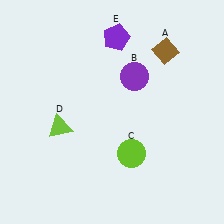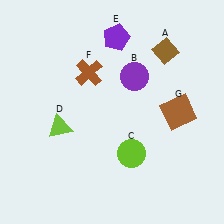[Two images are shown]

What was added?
A brown cross (F), a brown square (G) were added in Image 2.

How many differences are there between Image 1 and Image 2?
There are 2 differences between the two images.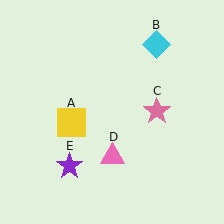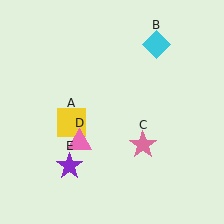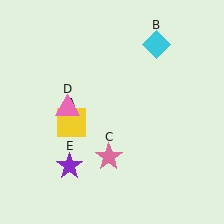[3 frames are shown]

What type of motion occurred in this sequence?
The pink star (object C), pink triangle (object D) rotated clockwise around the center of the scene.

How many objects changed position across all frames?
2 objects changed position: pink star (object C), pink triangle (object D).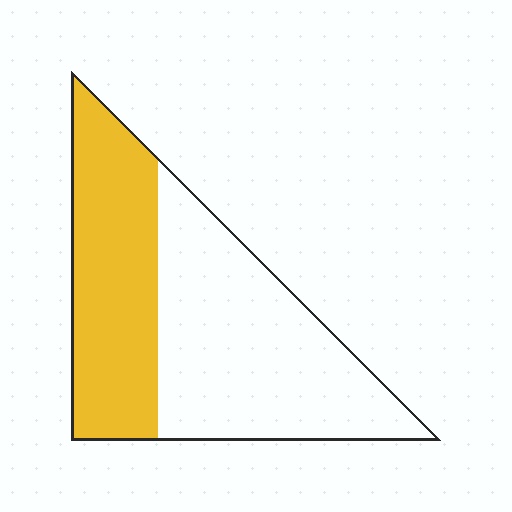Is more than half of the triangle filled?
No.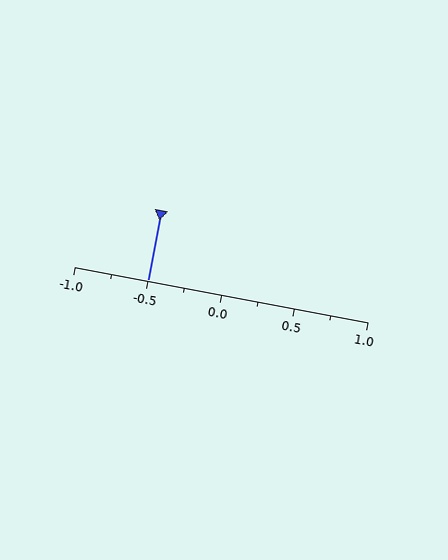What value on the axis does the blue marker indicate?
The marker indicates approximately -0.5.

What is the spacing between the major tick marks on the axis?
The major ticks are spaced 0.5 apart.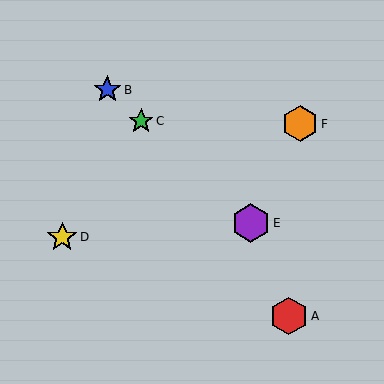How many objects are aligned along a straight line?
3 objects (B, C, E) are aligned along a straight line.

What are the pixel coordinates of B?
Object B is at (107, 90).